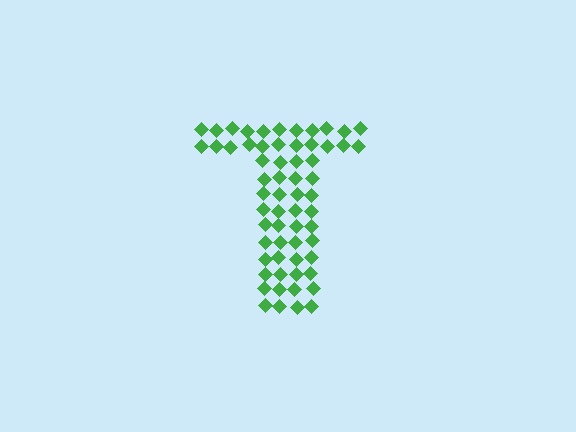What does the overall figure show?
The overall figure shows the letter T.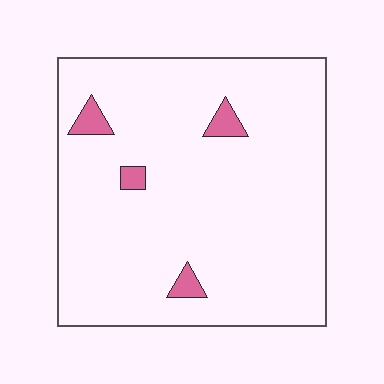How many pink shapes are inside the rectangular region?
4.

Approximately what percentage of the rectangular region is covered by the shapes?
Approximately 5%.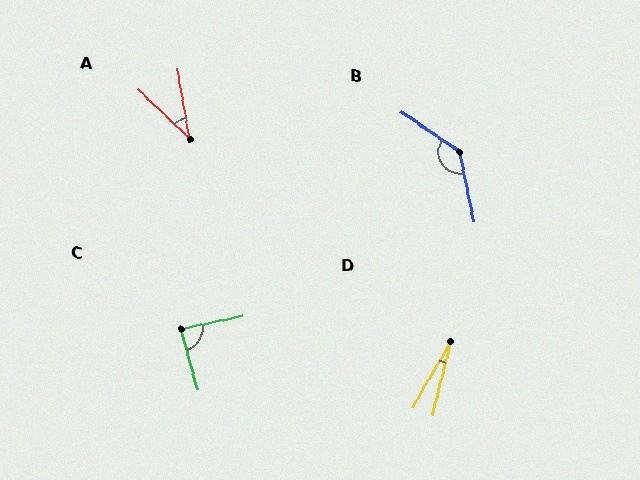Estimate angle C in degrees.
Approximately 86 degrees.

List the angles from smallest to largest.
D (16°), A (37°), C (86°), B (136°).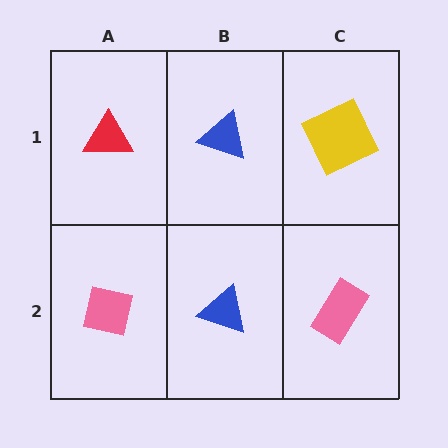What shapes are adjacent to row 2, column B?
A blue triangle (row 1, column B), a pink square (row 2, column A), a pink rectangle (row 2, column C).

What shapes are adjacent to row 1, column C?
A pink rectangle (row 2, column C), a blue triangle (row 1, column B).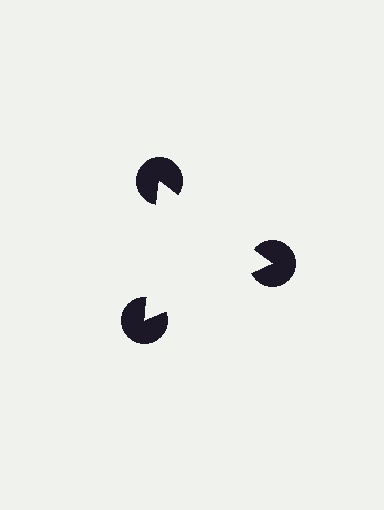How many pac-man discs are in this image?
There are 3 — one at each vertex of the illusory triangle.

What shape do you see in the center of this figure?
An illusory triangle — its edges are inferred from the aligned wedge cuts in the pac-man discs, not physically drawn.